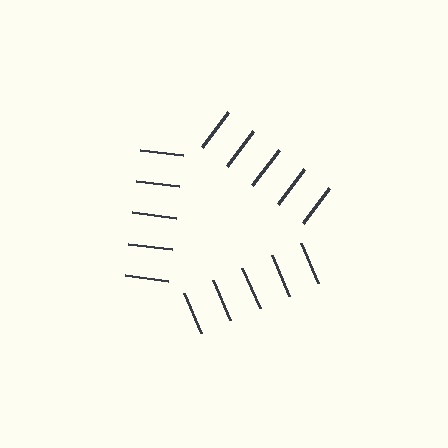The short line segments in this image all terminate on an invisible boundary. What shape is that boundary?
An illusory triangle — the line segments terminate on its edges but no continuous stroke is drawn.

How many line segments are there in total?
15 — 5 along each of the 3 edges.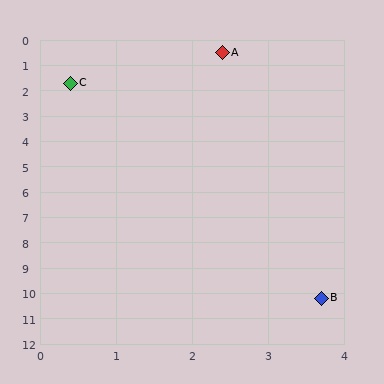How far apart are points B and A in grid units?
Points B and A are about 9.8 grid units apart.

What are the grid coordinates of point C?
Point C is at approximately (0.4, 1.7).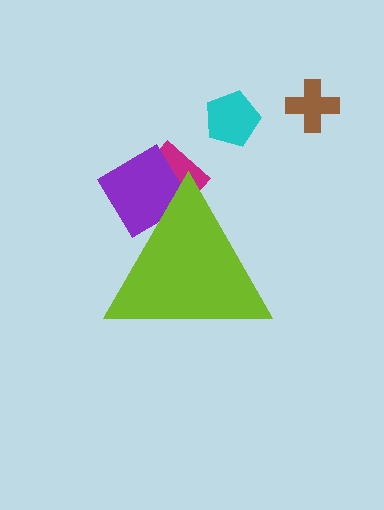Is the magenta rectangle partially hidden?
Yes, the magenta rectangle is partially hidden behind the lime triangle.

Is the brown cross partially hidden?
No, the brown cross is fully visible.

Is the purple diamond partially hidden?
Yes, the purple diamond is partially hidden behind the lime triangle.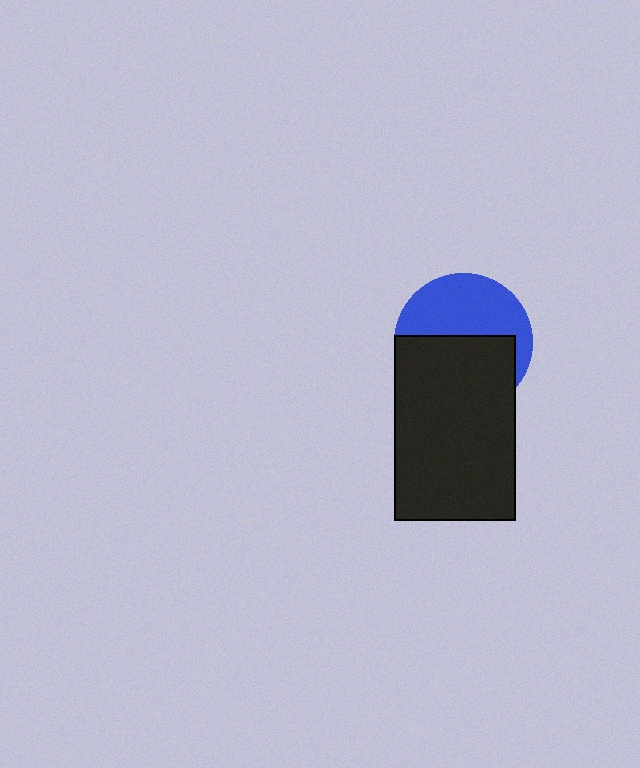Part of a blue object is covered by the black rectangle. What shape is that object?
It is a circle.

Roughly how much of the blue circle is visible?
About half of it is visible (roughly 48%).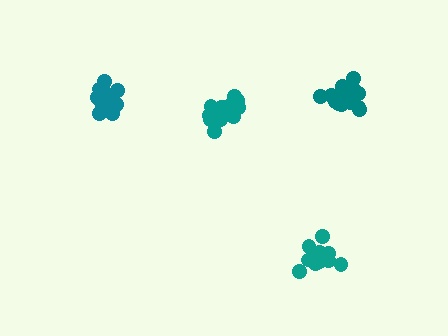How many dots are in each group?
Group 1: 15 dots, Group 2: 16 dots, Group 3: 17 dots, Group 4: 14 dots (62 total).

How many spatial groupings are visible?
There are 4 spatial groupings.